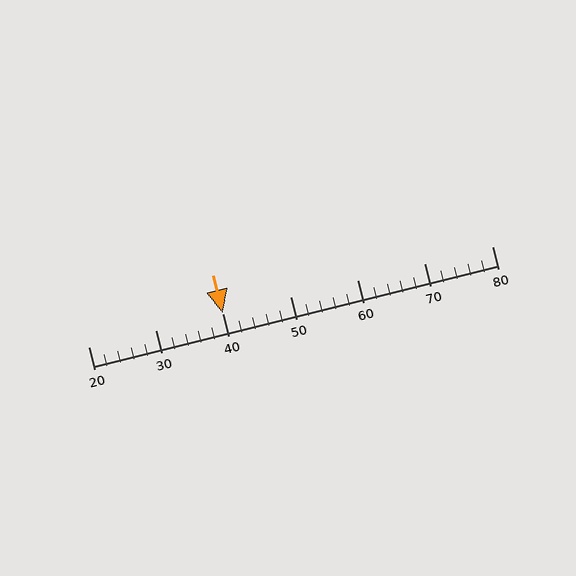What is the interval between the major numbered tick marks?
The major tick marks are spaced 10 units apart.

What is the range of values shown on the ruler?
The ruler shows values from 20 to 80.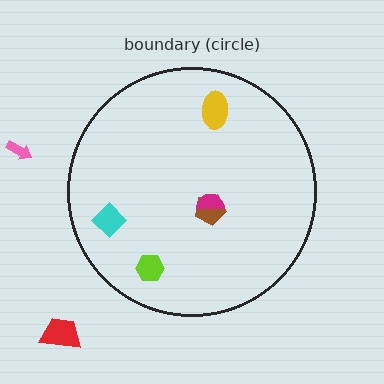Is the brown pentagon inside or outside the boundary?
Inside.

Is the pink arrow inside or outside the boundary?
Outside.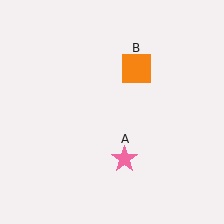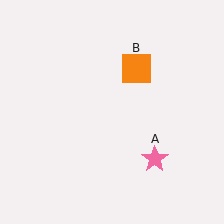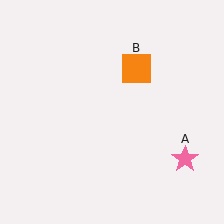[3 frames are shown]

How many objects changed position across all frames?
1 object changed position: pink star (object A).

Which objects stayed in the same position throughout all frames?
Orange square (object B) remained stationary.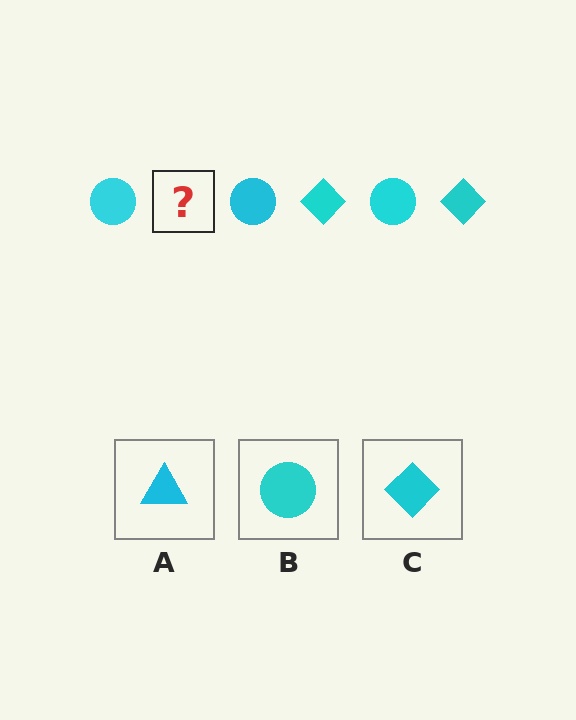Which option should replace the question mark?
Option C.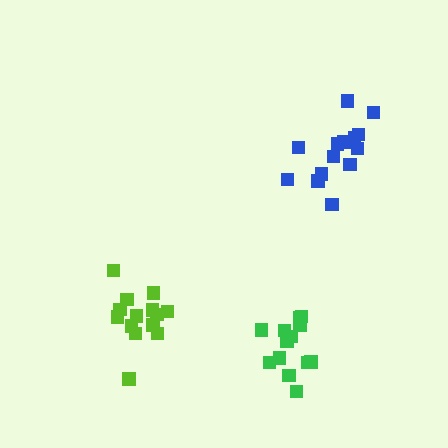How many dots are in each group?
Group 1: 13 dots, Group 2: 14 dots, Group 3: 15 dots (42 total).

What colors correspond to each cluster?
The clusters are colored: green, blue, lime.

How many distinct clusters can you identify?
There are 3 distinct clusters.